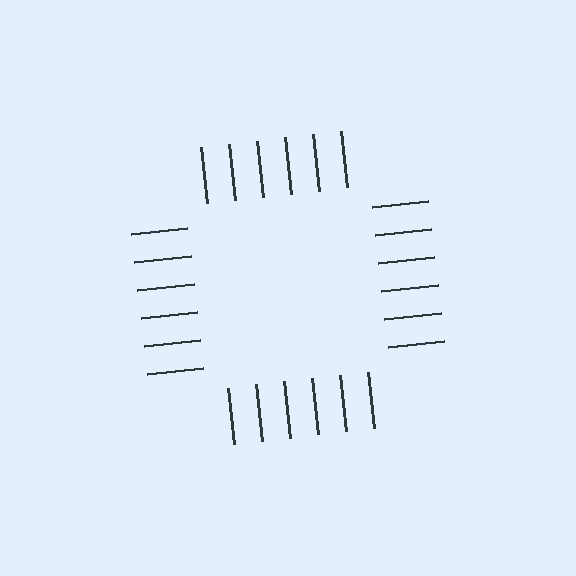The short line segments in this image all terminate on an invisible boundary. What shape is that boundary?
An illusory square — the line segments terminate on its edges but no continuous stroke is drawn.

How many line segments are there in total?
24 — 6 along each of the 4 edges.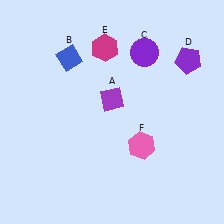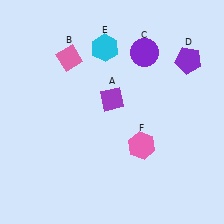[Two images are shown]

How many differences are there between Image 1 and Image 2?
There are 2 differences between the two images.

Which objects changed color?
B changed from blue to pink. E changed from magenta to cyan.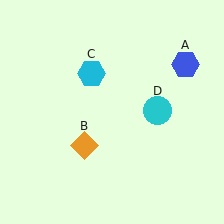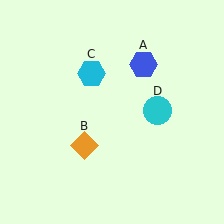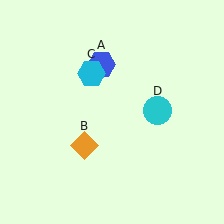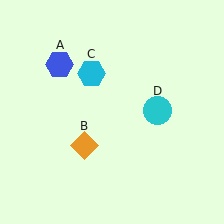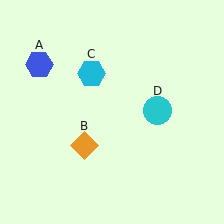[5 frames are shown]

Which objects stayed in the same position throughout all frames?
Orange diamond (object B) and cyan hexagon (object C) and cyan circle (object D) remained stationary.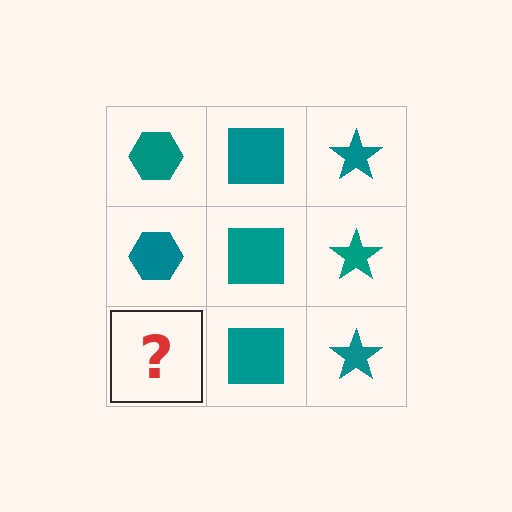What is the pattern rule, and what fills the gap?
The rule is that each column has a consistent shape. The gap should be filled with a teal hexagon.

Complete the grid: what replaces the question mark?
The question mark should be replaced with a teal hexagon.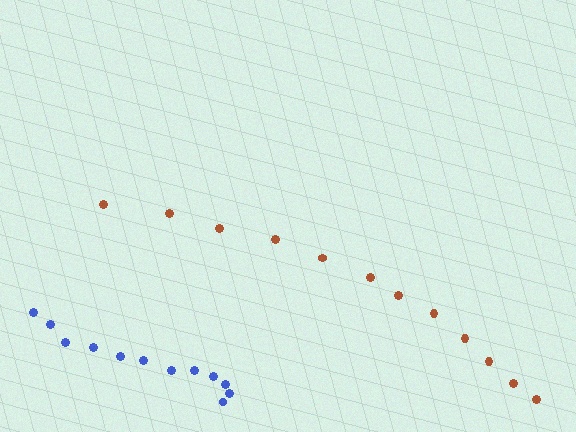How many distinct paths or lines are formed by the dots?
There are 2 distinct paths.